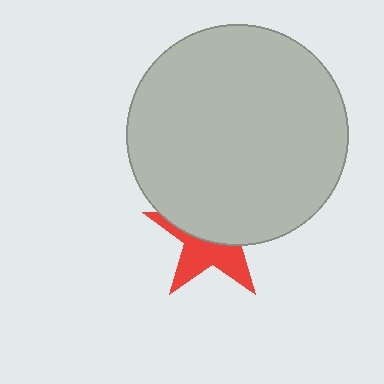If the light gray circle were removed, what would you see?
You would see the complete red star.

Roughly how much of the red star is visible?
A small part of it is visible (roughly 44%).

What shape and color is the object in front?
The object in front is a light gray circle.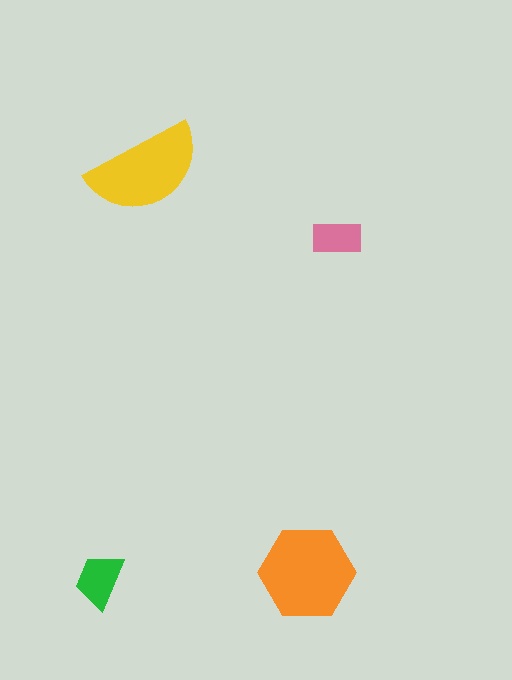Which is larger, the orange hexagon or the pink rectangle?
The orange hexagon.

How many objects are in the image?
There are 4 objects in the image.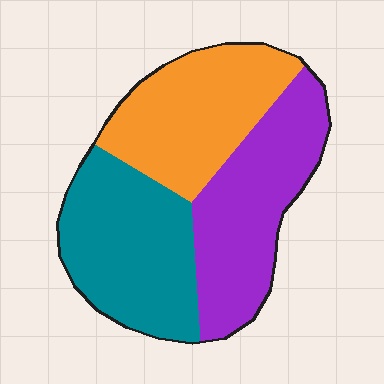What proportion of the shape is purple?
Purple covers roughly 35% of the shape.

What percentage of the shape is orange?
Orange covers 32% of the shape.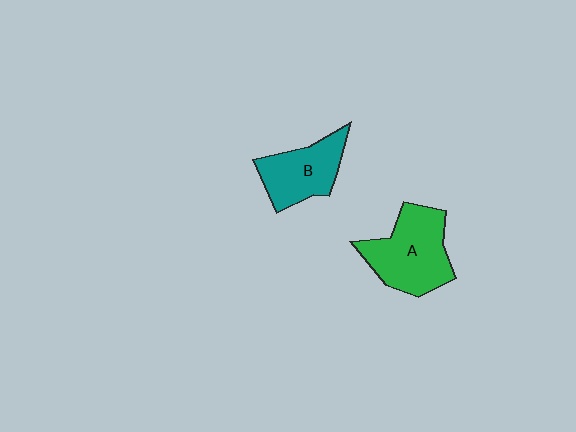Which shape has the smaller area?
Shape B (teal).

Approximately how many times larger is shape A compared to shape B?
Approximately 1.3 times.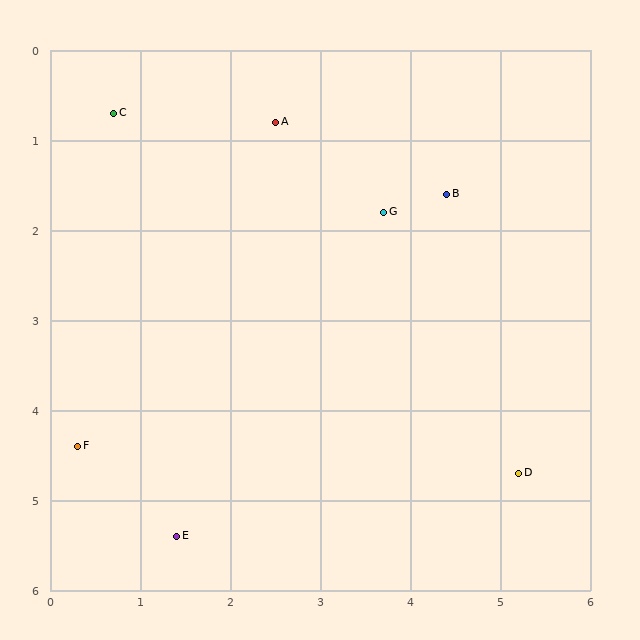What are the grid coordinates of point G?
Point G is at approximately (3.7, 1.8).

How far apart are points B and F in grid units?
Points B and F are about 5.0 grid units apart.